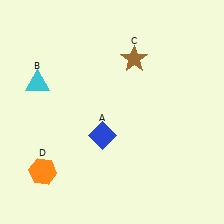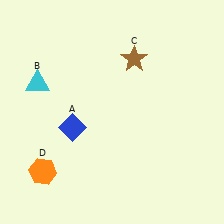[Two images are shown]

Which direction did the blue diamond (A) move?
The blue diamond (A) moved left.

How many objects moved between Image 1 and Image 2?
1 object moved between the two images.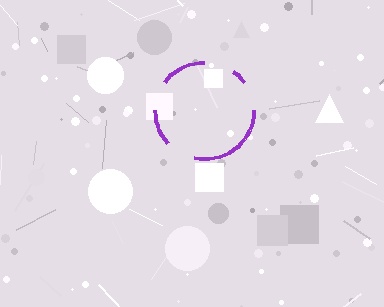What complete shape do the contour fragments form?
The contour fragments form a circle.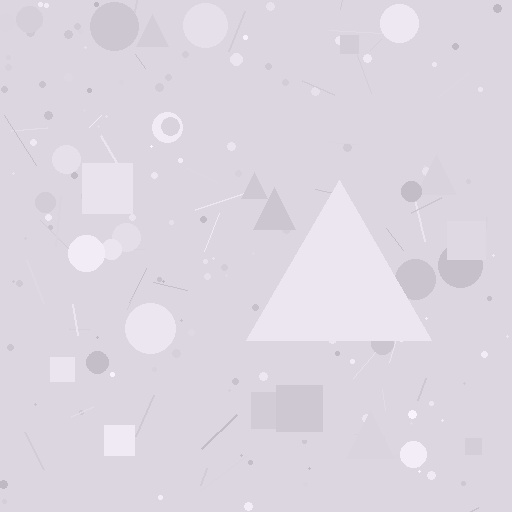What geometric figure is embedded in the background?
A triangle is embedded in the background.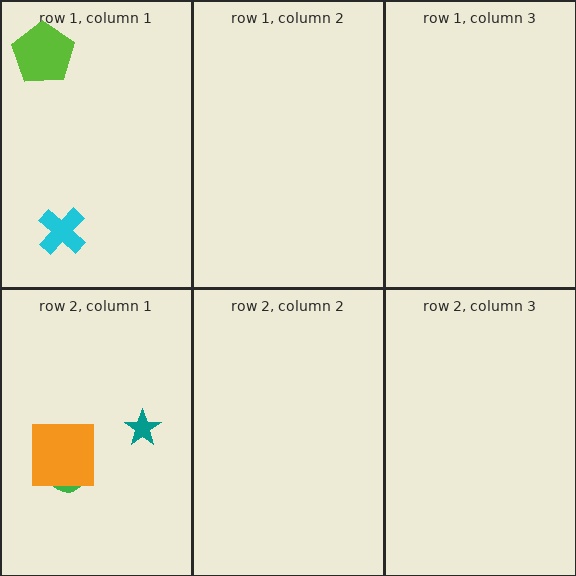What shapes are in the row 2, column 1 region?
The green ellipse, the teal star, the orange square.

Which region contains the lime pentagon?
The row 1, column 1 region.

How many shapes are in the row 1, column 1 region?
2.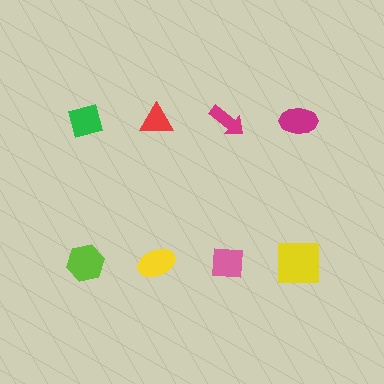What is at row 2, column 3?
A pink square.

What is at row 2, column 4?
A yellow square.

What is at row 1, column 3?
A magenta arrow.